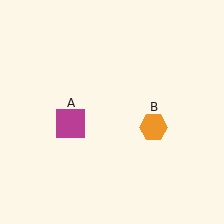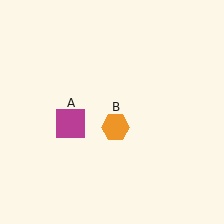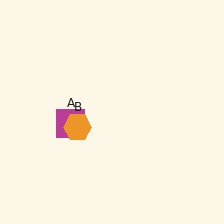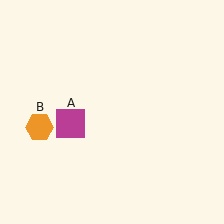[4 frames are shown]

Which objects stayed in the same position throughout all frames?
Magenta square (object A) remained stationary.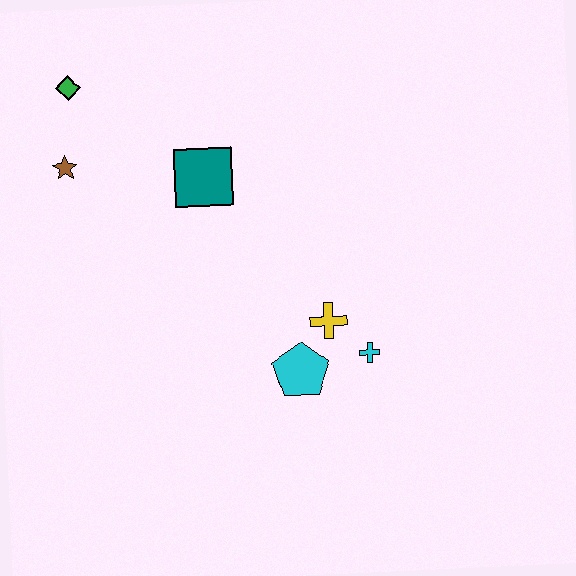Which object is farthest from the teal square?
The cyan cross is farthest from the teal square.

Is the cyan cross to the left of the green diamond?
No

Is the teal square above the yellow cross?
Yes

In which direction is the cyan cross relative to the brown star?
The cyan cross is to the right of the brown star.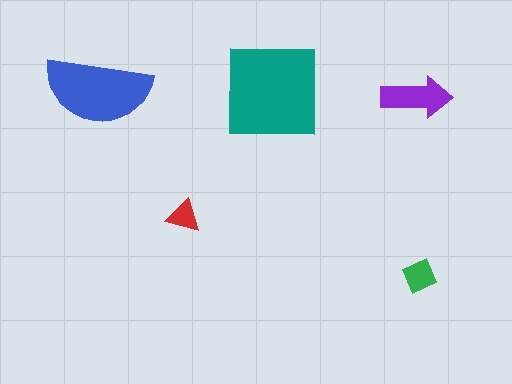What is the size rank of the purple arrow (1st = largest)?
3rd.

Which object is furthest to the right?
The green diamond is rightmost.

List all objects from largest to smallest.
The teal square, the blue semicircle, the purple arrow, the green diamond, the red triangle.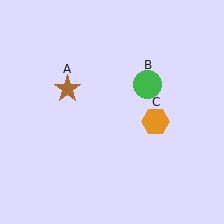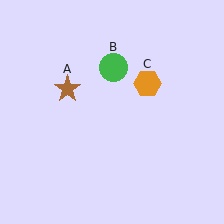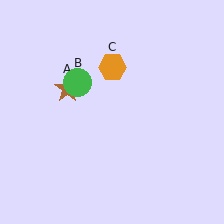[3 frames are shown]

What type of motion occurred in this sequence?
The green circle (object B), orange hexagon (object C) rotated counterclockwise around the center of the scene.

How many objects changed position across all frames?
2 objects changed position: green circle (object B), orange hexagon (object C).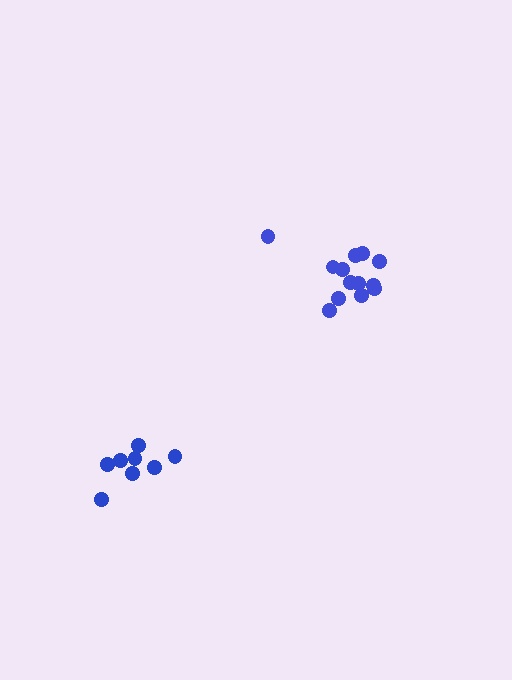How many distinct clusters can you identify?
There are 2 distinct clusters.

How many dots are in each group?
Group 1: 8 dots, Group 2: 13 dots (21 total).